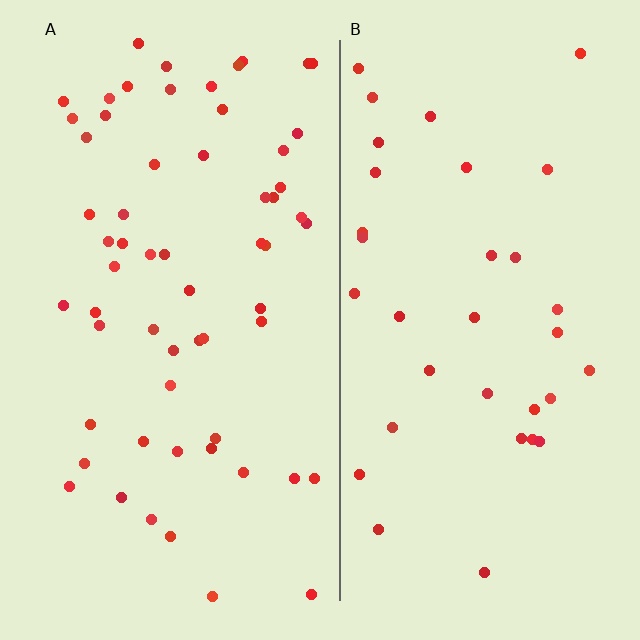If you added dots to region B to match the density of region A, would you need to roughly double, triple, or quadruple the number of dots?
Approximately double.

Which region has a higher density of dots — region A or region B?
A (the left).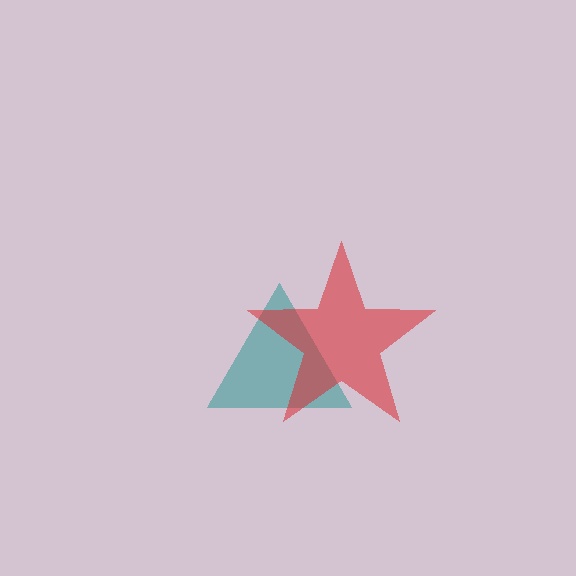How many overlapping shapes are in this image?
There are 2 overlapping shapes in the image.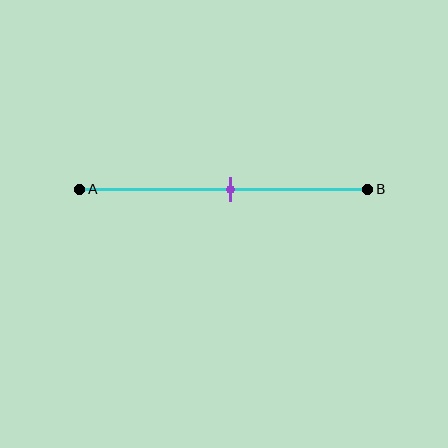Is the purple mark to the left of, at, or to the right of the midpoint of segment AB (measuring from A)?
The purple mark is approximately at the midpoint of segment AB.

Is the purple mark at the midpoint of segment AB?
Yes, the mark is approximately at the midpoint.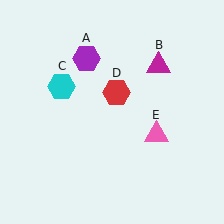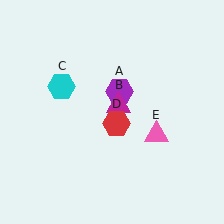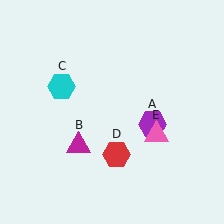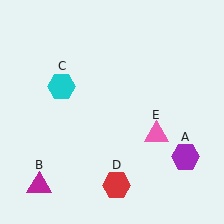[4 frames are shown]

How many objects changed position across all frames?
3 objects changed position: purple hexagon (object A), magenta triangle (object B), red hexagon (object D).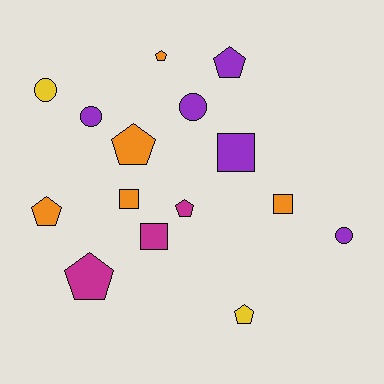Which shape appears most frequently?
Pentagon, with 7 objects.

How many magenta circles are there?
There are no magenta circles.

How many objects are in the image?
There are 15 objects.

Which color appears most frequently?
Purple, with 5 objects.